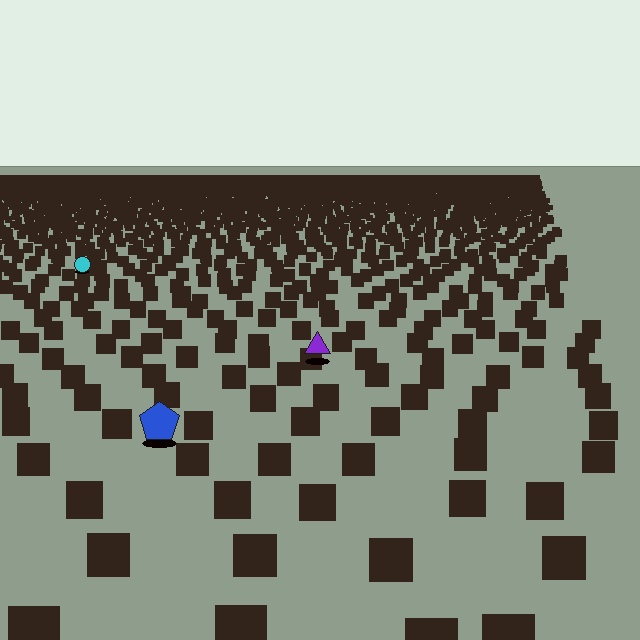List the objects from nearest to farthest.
From nearest to farthest: the blue pentagon, the purple triangle, the cyan circle.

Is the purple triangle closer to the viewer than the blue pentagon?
No. The blue pentagon is closer — you can tell from the texture gradient: the ground texture is coarser near it.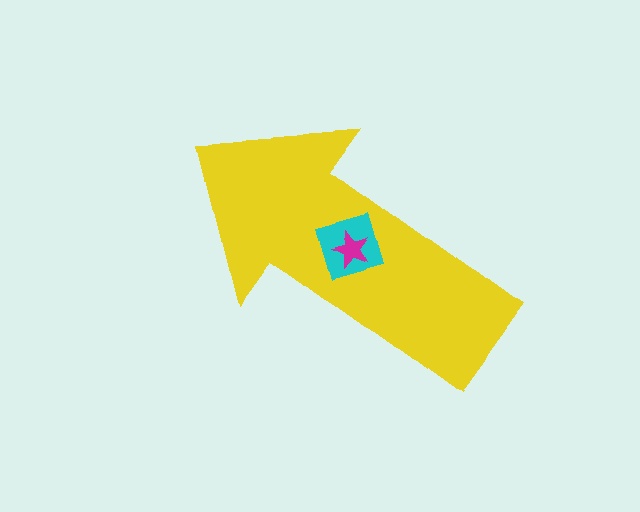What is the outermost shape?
The yellow arrow.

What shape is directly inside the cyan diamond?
The magenta star.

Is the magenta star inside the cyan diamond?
Yes.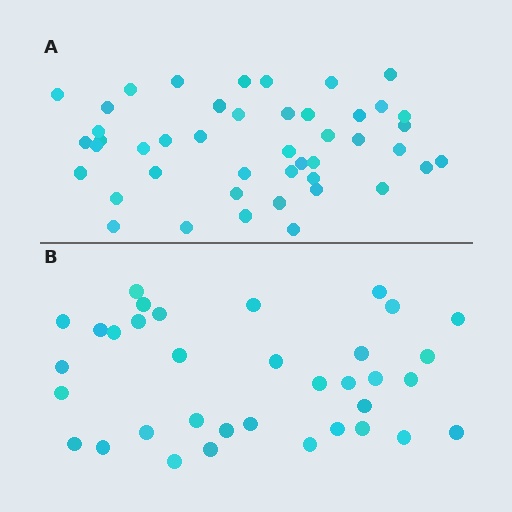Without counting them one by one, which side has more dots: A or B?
Region A (the top region) has more dots.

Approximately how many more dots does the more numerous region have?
Region A has roughly 10 or so more dots than region B.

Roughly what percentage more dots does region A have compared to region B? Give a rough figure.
About 30% more.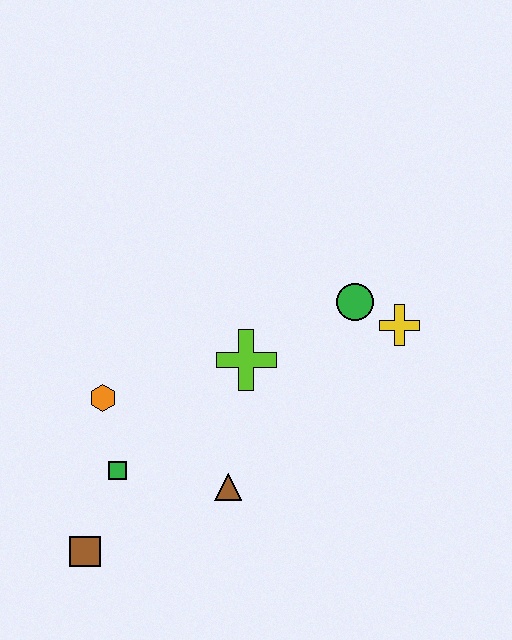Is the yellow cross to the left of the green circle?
No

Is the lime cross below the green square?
No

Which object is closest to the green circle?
The yellow cross is closest to the green circle.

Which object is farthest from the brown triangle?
The yellow cross is farthest from the brown triangle.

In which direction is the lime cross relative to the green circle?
The lime cross is to the left of the green circle.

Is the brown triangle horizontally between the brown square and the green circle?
Yes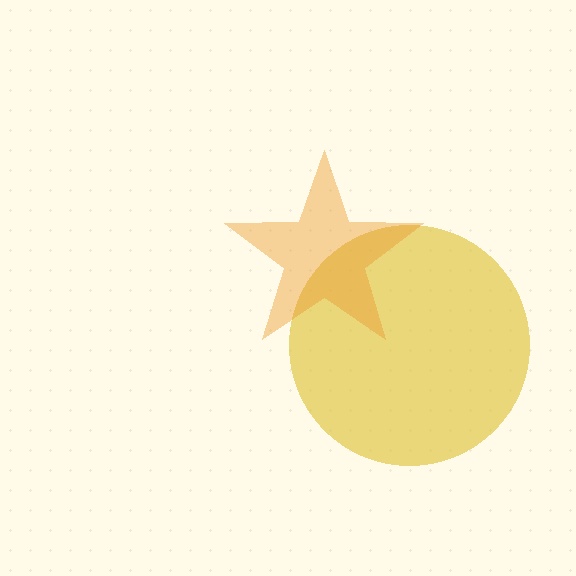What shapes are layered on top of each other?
The layered shapes are: a yellow circle, an orange star.